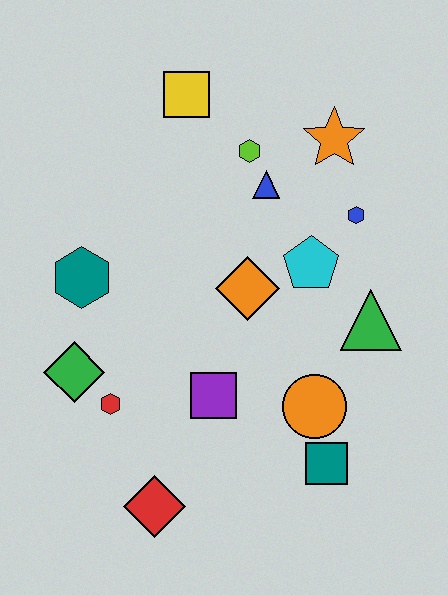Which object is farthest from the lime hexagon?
The red diamond is farthest from the lime hexagon.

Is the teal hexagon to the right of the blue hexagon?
No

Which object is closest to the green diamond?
The red hexagon is closest to the green diamond.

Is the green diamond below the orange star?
Yes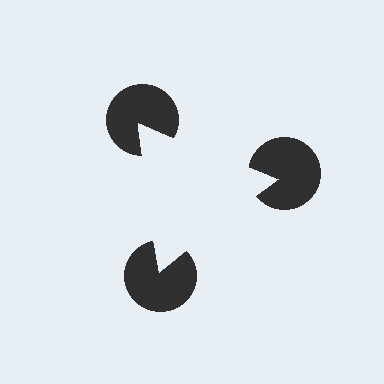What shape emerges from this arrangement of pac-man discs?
An illusory triangle — its edges are inferred from the aligned wedge cuts in the pac-man discs, not physically drawn.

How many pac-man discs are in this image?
There are 3 — one at each vertex of the illusory triangle.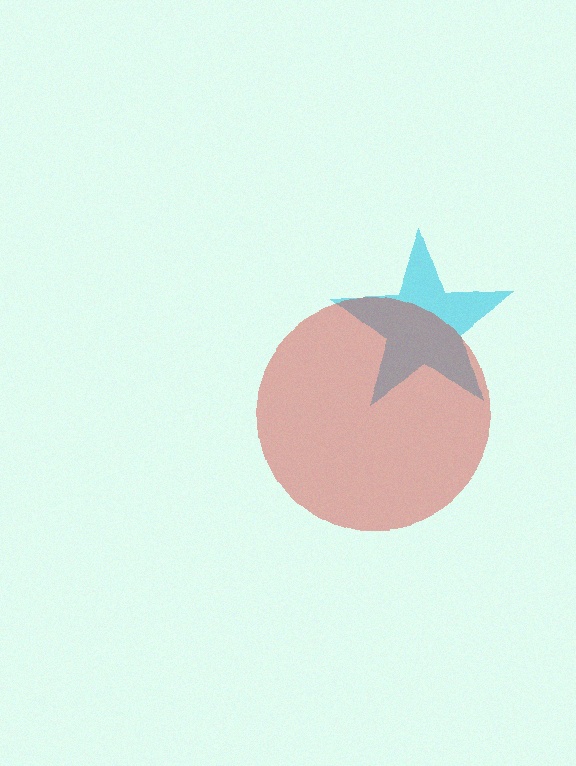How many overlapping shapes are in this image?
There are 2 overlapping shapes in the image.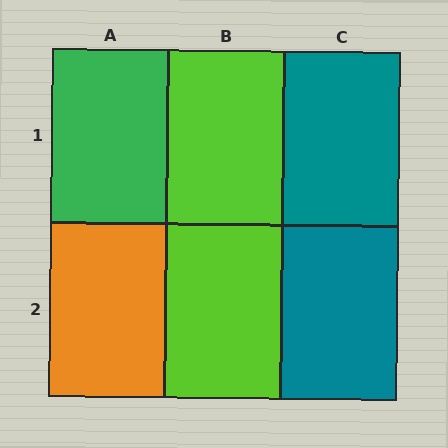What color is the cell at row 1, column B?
Lime.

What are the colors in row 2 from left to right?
Orange, lime, teal.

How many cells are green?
1 cell is green.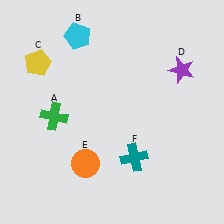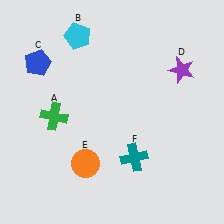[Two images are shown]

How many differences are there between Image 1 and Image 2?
There is 1 difference between the two images.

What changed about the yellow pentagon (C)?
In Image 1, C is yellow. In Image 2, it changed to blue.